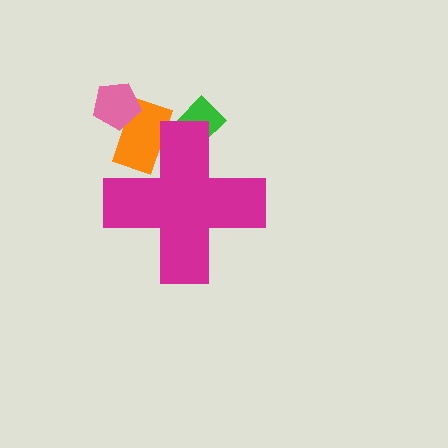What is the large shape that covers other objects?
A magenta cross.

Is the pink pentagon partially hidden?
No, the pink pentagon is fully visible.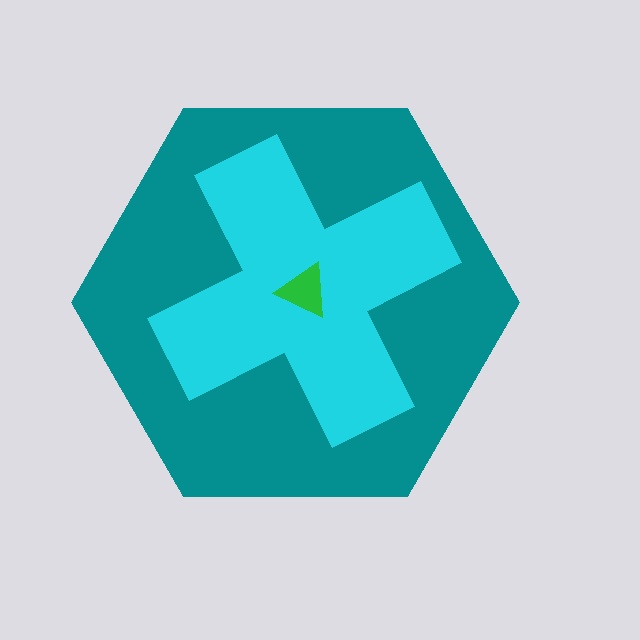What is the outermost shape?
The teal hexagon.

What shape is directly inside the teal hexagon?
The cyan cross.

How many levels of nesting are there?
3.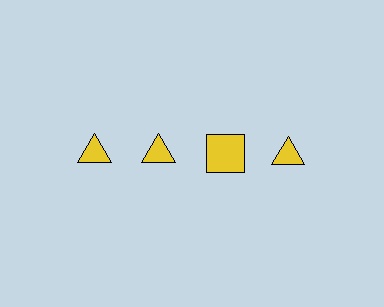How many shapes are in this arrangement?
There are 4 shapes arranged in a grid pattern.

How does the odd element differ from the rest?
It has a different shape: square instead of triangle.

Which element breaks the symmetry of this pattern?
The yellow square in the top row, center column breaks the symmetry. All other shapes are yellow triangles.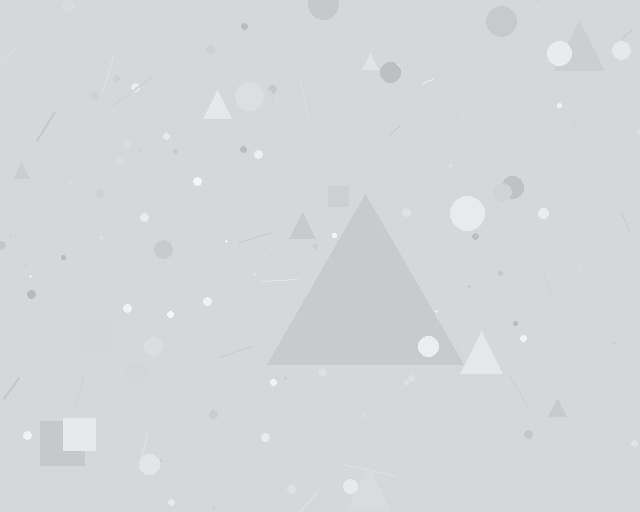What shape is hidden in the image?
A triangle is hidden in the image.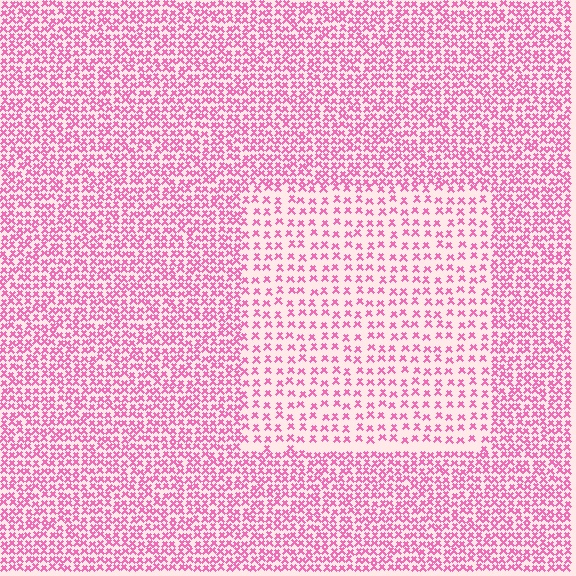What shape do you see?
I see a rectangle.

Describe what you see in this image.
The image contains small pink elements arranged at two different densities. A rectangle-shaped region is visible where the elements are less densely packed than the surrounding area.